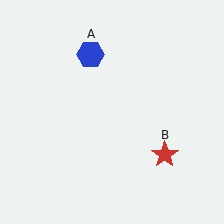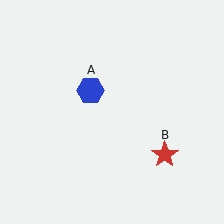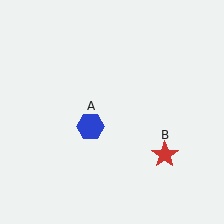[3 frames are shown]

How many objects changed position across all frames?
1 object changed position: blue hexagon (object A).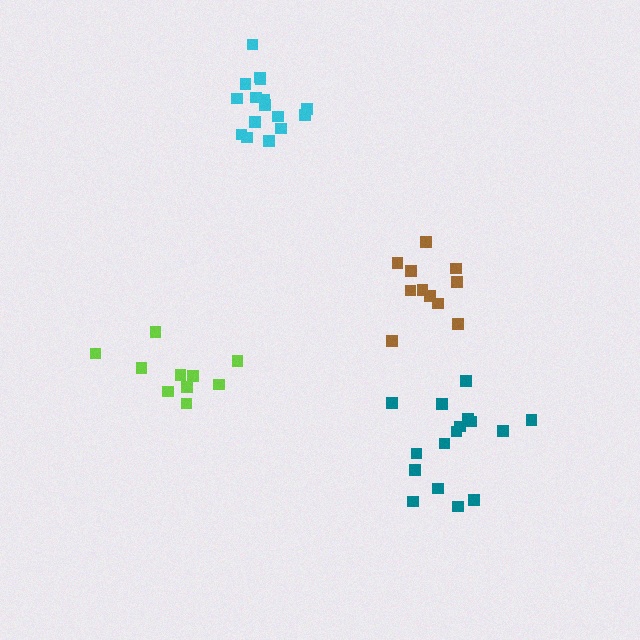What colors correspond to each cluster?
The clusters are colored: brown, cyan, teal, lime.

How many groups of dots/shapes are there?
There are 4 groups.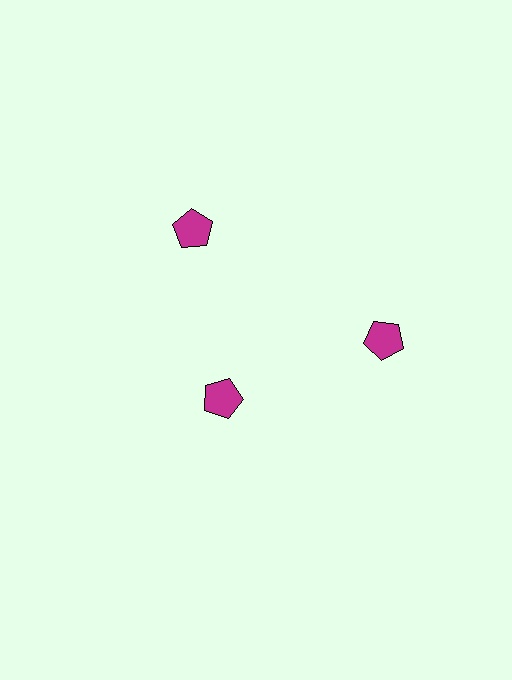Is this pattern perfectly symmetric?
No. The 3 magenta pentagons are arranged in a ring, but one element near the 7 o'clock position is pulled inward toward the center, breaking the 3-fold rotational symmetry.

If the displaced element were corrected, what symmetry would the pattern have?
It would have 3-fold rotational symmetry — the pattern would map onto itself every 120 degrees.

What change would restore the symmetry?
The symmetry would be restored by moving it outward, back onto the ring so that all 3 pentagons sit at equal angles and equal distance from the center.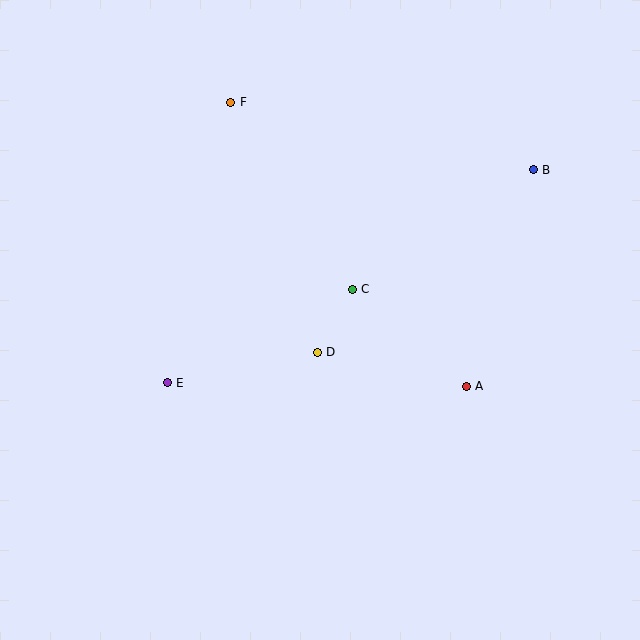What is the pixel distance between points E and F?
The distance between E and F is 288 pixels.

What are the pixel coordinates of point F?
Point F is at (231, 102).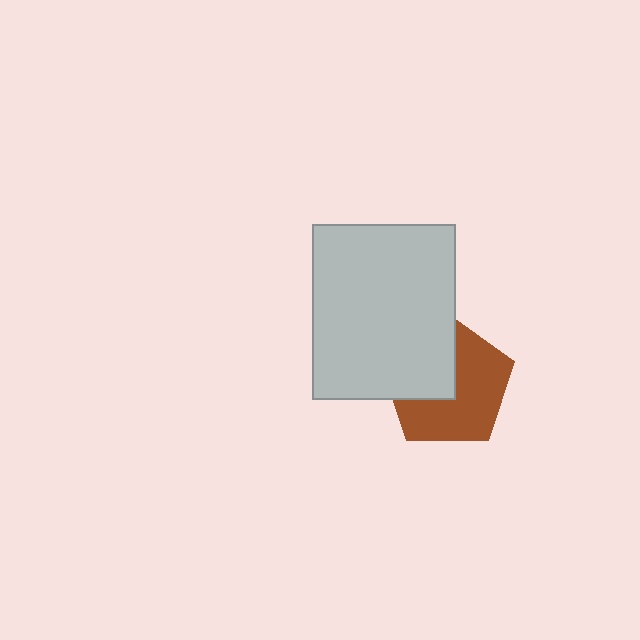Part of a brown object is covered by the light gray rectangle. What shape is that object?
It is a pentagon.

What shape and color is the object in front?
The object in front is a light gray rectangle.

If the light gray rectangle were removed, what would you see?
You would see the complete brown pentagon.